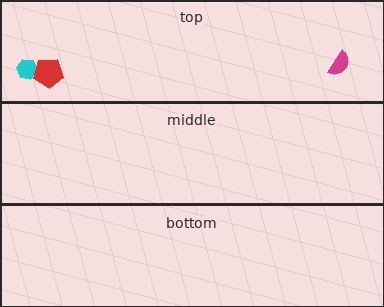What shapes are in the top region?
The magenta semicircle, the cyan hexagon, the red pentagon.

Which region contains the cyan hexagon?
The top region.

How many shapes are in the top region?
3.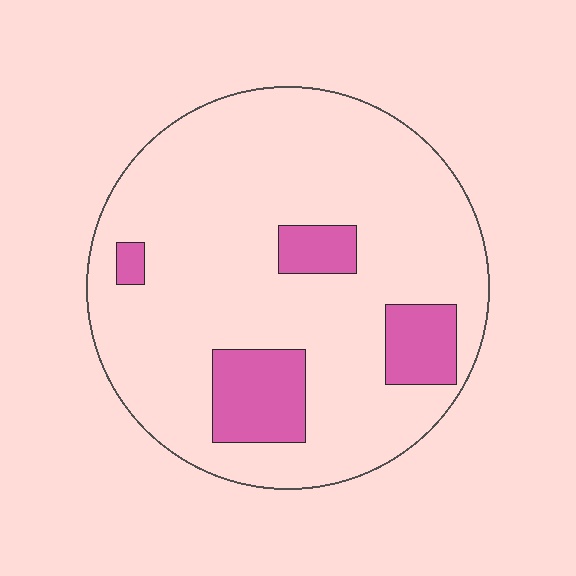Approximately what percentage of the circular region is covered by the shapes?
Approximately 15%.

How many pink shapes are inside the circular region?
4.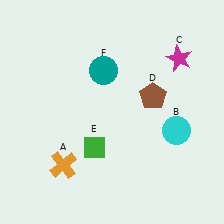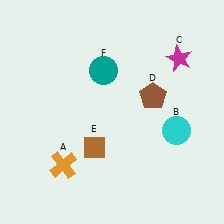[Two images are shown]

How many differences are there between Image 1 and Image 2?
There is 1 difference between the two images.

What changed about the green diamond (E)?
In Image 1, E is green. In Image 2, it changed to brown.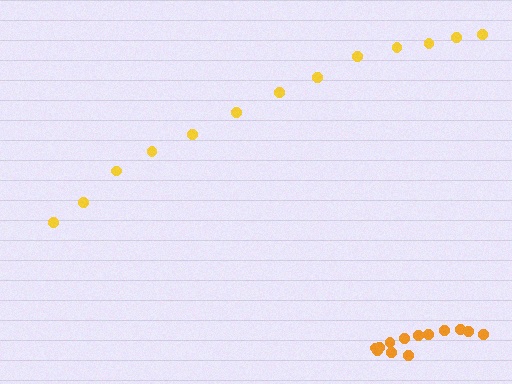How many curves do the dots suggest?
There are 2 distinct paths.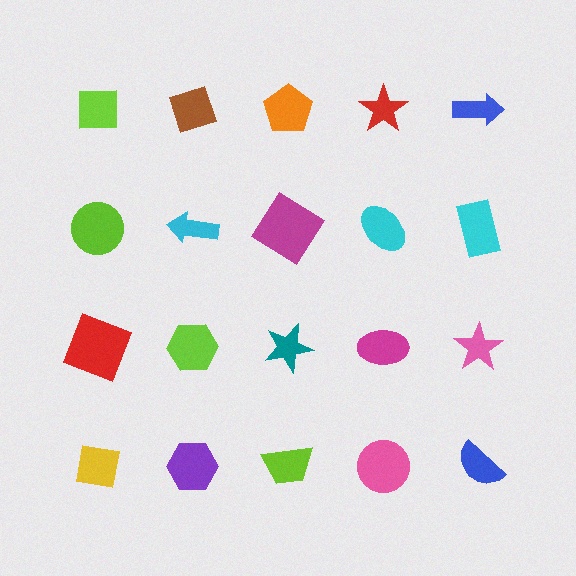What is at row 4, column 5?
A blue semicircle.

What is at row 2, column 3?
A magenta diamond.